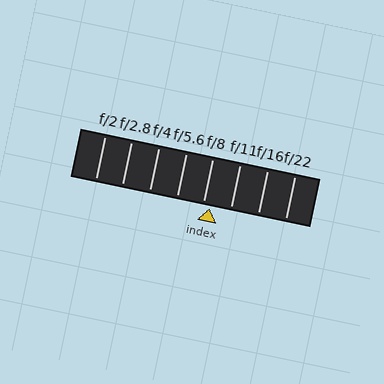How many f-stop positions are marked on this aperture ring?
There are 8 f-stop positions marked.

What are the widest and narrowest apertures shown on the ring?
The widest aperture shown is f/2 and the narrowest is f/22.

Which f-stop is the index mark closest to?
The index mark is closest to f/8.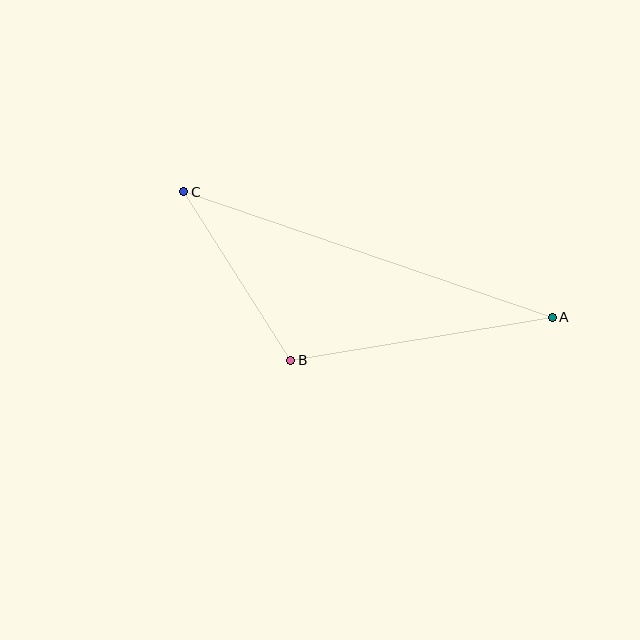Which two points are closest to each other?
Points B and C are closest to each other.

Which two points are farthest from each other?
Points A and C are farthest from each other.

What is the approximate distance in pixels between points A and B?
The distance between A and B is approximately 265 pixels.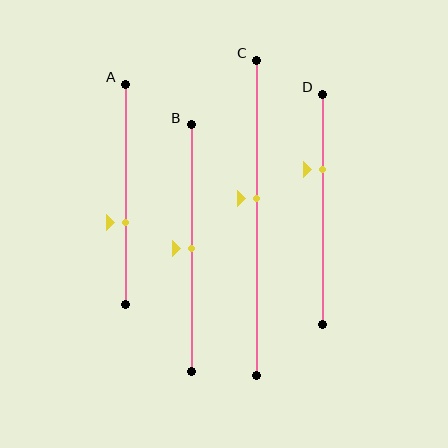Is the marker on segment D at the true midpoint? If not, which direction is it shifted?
No, the marker on segment D is shifted upward by about 17% of the segment length.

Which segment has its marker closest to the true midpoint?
Segment B has its marker closest to the true midpoint.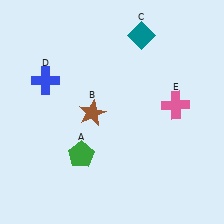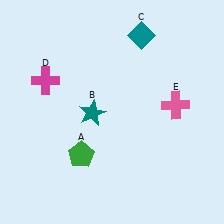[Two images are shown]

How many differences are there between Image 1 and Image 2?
There are 2 differences between the two images.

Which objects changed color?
B changed from brown to teal. D changed from blue to magenta.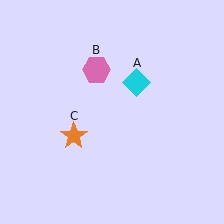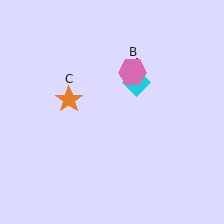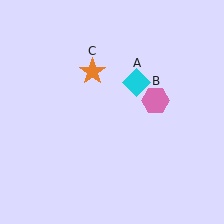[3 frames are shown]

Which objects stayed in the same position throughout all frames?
Cyan diamond (object A) remained stationary.